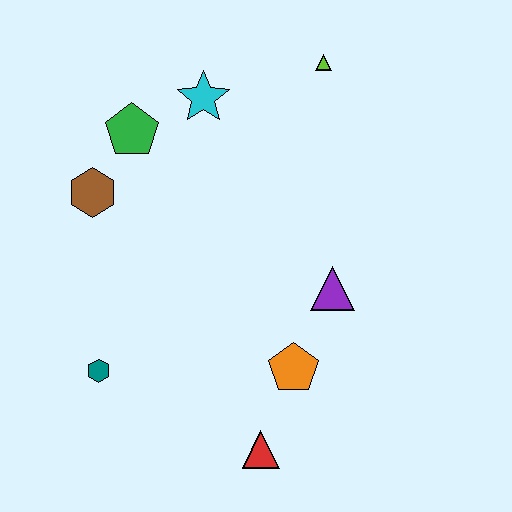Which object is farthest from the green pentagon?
The red triangle is farthest from the green pentagon.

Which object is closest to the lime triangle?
The cyan star is closest to the lime triangle.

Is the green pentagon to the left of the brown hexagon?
No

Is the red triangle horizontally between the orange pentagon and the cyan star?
Yes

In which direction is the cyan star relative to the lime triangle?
The cyan star is to the left of the lime triangle.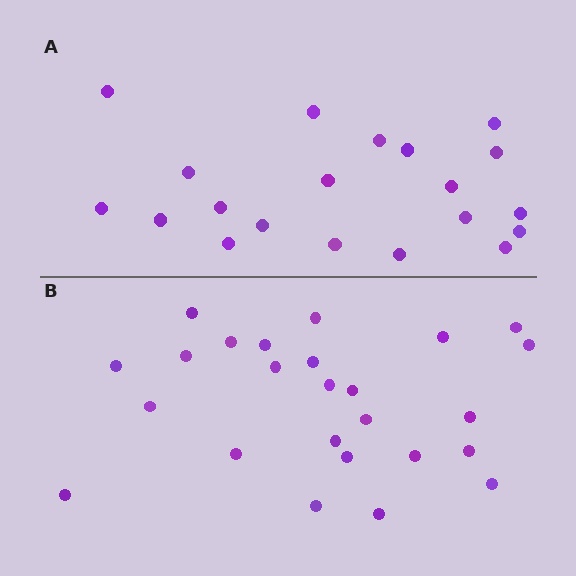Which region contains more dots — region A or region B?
Region B (the bottom region) has more dots.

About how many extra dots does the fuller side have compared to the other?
Region B has about 5 more dots than region A.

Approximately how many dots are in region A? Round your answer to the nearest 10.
About 20 dots.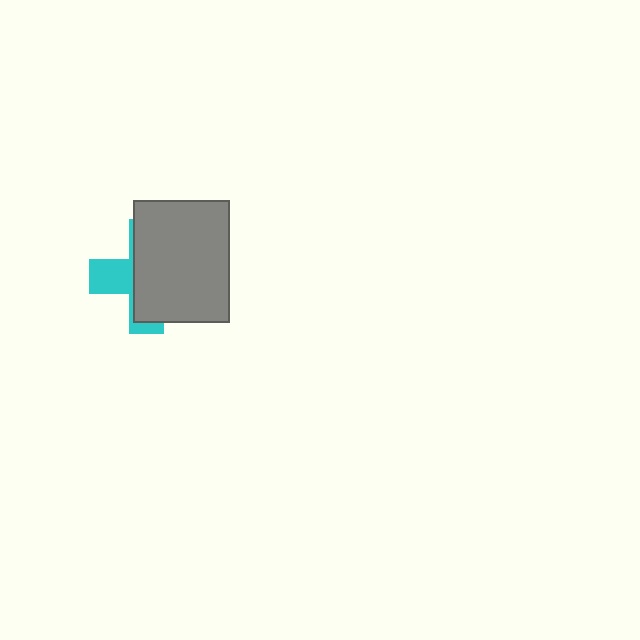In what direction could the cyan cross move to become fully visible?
The cyan cross could move left. That would shift it out from behind the gray rectangle entirely.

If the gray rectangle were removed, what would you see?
You would see the complete cyan cross.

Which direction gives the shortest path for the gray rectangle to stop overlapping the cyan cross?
Moving right gives the shortest separation.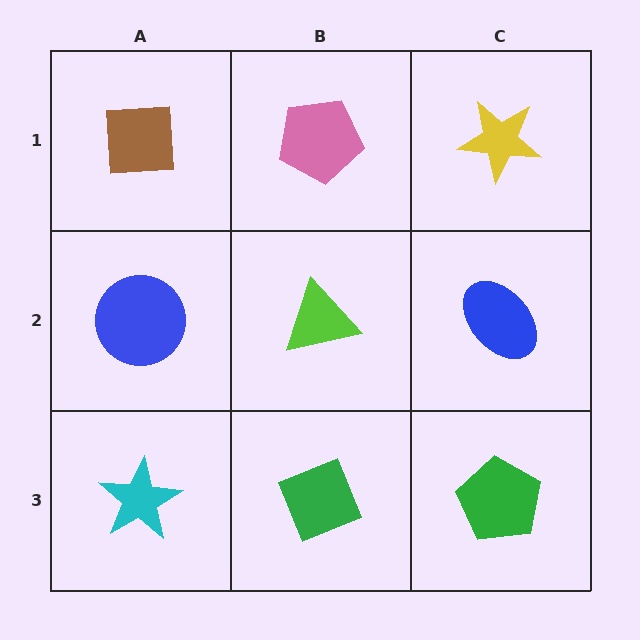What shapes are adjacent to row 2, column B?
A pink pentagon (row 1, column B), a green diamond (row 3, column B), a blue circle (row 2, column A), a blue ellipse (row 2, column C).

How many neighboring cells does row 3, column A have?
2.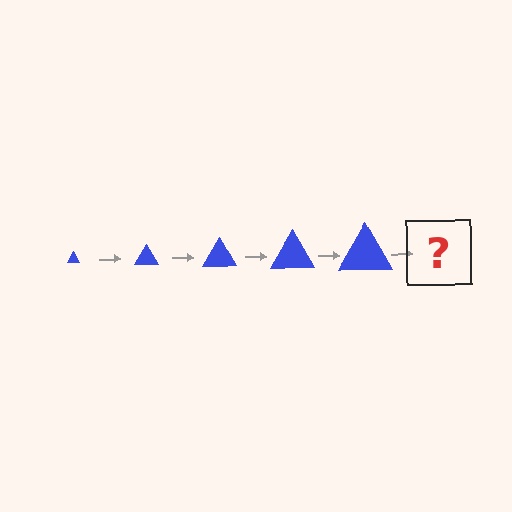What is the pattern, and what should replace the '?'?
The pattern is that the triangle gets progressively larger each step. The '?' should be a blue triangle, larger than the previous one.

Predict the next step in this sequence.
The next step is a blue triangle, larger than the previous one.